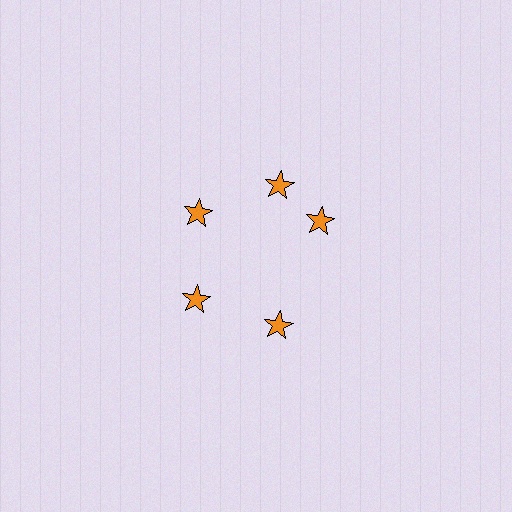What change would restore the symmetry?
The symmetry would be restored by rotating it back into even spacing with its neighbors so that all 5 stars sit at equal angles and equal distance from the center.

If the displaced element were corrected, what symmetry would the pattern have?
It would have 5-fold rotational symmetry — the pattern would map onto itself every 72 degrees.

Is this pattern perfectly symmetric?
No. The 5 orange stars are arranged in a ring, but one element near the 3 o'clock position is rotated out of alignment along the ring, breaking the 5-fold rotational symmetry.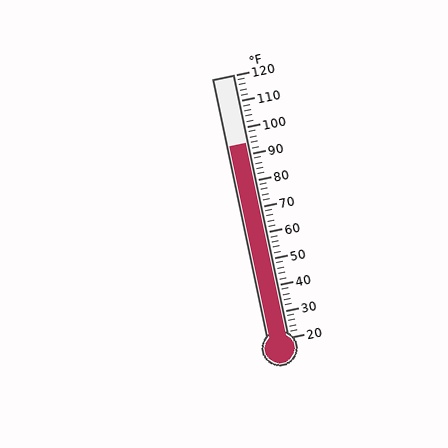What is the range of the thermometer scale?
The thermometer scale ranges from 20°F to 120°F.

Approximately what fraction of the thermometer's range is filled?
The thermometer is filled to approximately 75% of its range.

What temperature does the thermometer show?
The thermometer shows approximately 94°F.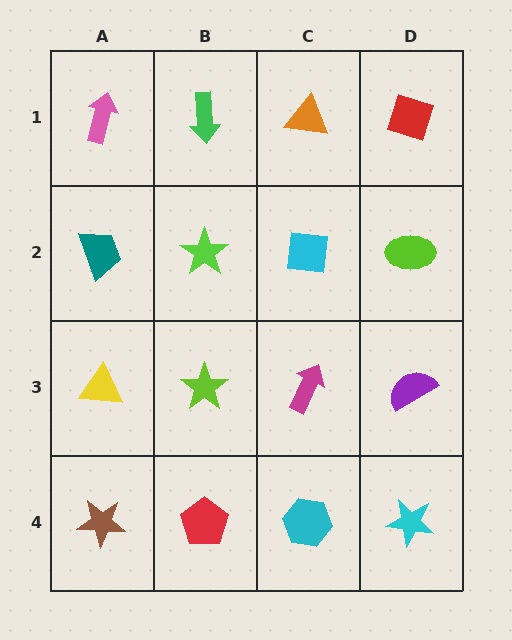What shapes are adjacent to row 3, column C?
A cyan square (row 2, column C), a cyan hexagon (row 4, column C), a lime star (row 3, column B), a purple semicircle (row 3, column D).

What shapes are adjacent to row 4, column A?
A yellow triangle (row 3, column A), a red pentagon (row 4, column B).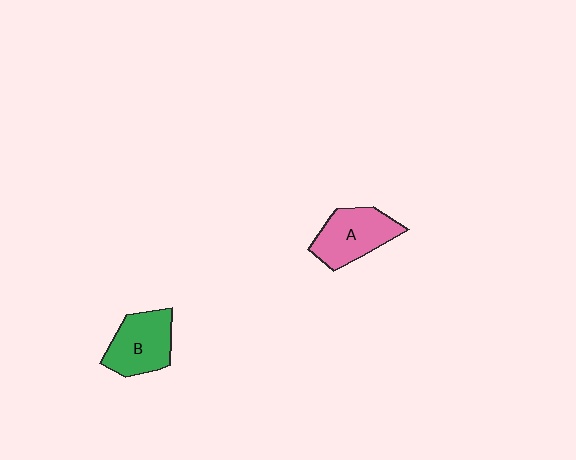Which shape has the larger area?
Shape A (pink).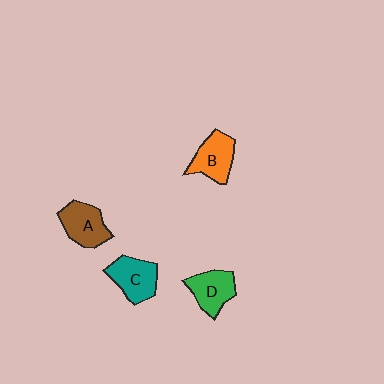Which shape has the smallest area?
Shape D (green).